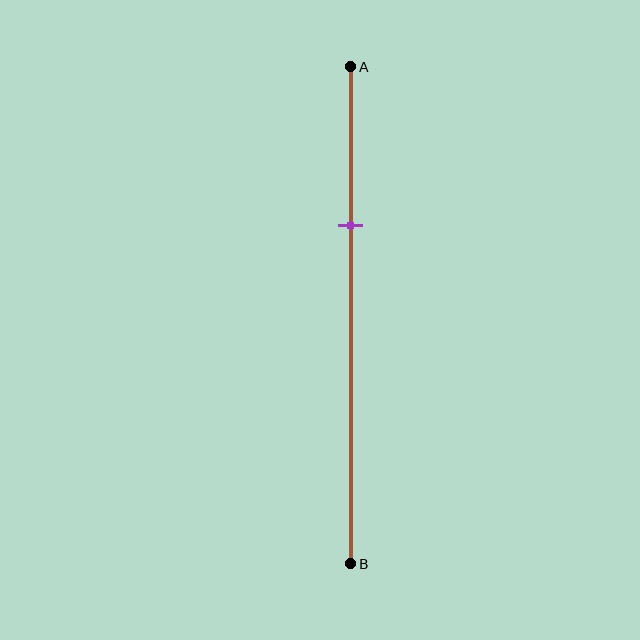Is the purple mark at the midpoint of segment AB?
No, the mark is at about 30% from A, not at the 50% midpoint.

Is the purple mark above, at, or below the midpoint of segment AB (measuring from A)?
The purple mark is above the midpoint of segment AB.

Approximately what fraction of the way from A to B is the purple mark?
The purple mark is approximately 30% of the way from A to B.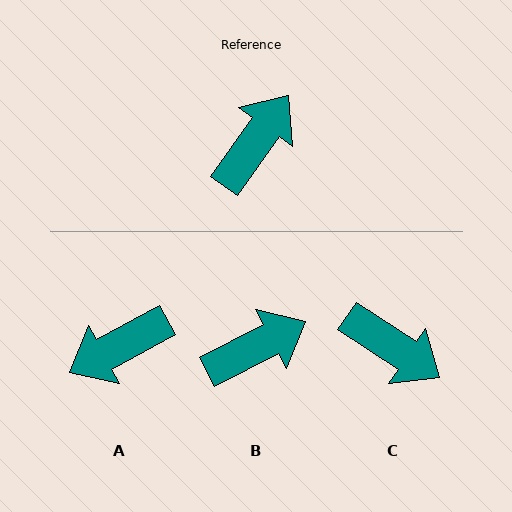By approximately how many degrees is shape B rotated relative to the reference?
Approximately 27 degrees clockwise.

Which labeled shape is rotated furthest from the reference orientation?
A, about 154 degrees away.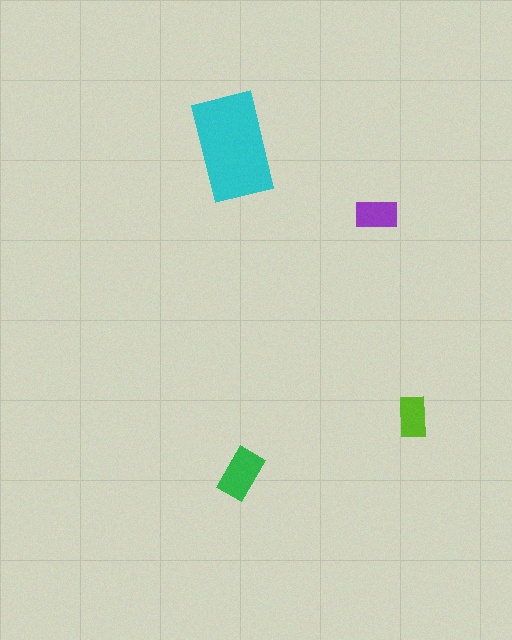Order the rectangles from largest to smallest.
the cyan one, the green one, the purple one, the lime one.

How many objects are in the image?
There are 4 objects in the image.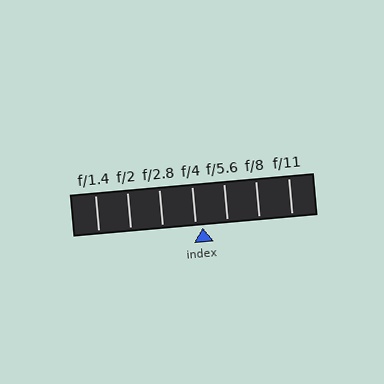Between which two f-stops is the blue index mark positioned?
The index mark is between f/4 and f/5.6.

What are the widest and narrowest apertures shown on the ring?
The widest aperture shown is f/1.4 and the narrowest is f/11.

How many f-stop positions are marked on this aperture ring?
There are 7 f-stop positions marked.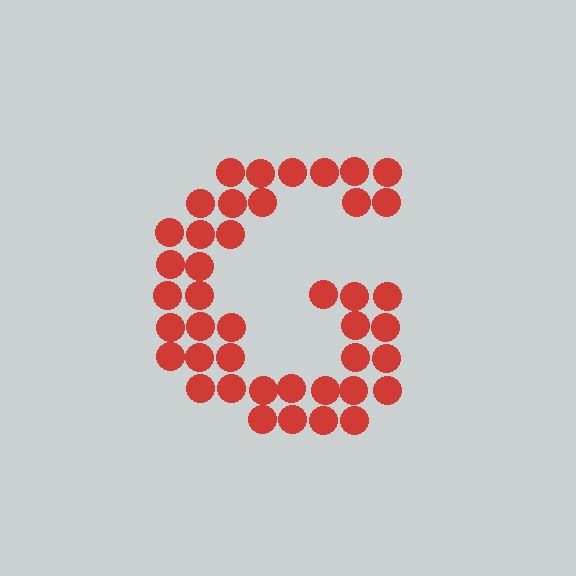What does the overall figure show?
The overall figure shows the letter G.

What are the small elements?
The small elements are circles.